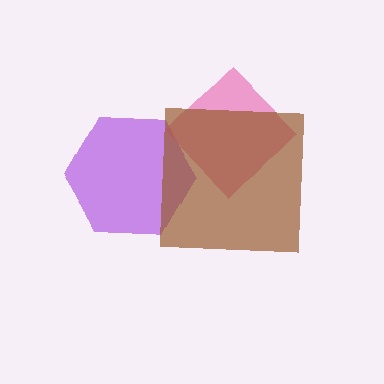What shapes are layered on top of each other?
The layered shapes are: a purple hexagon, a pink diamond, a brown square.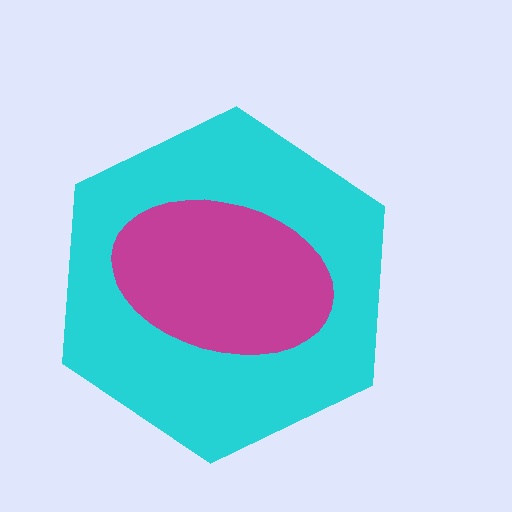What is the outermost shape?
The cyan hexagon.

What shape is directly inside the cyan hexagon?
The magenta ellipse.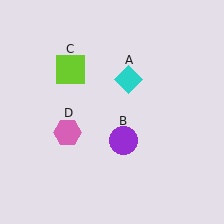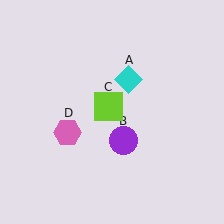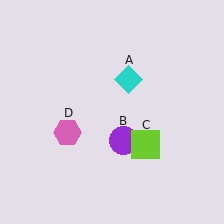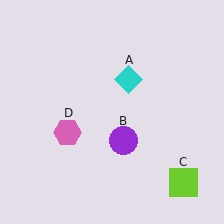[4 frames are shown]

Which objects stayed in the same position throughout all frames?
Cyan diamond (object A) and purple circle (object B) and pink hexagon (object D) remained stationary.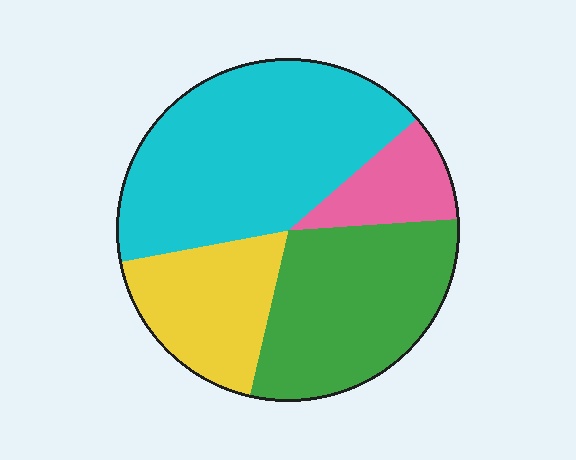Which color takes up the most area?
Cyan, at roughly 40%.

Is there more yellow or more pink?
Yellow.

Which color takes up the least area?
Pink, at roughly 10%.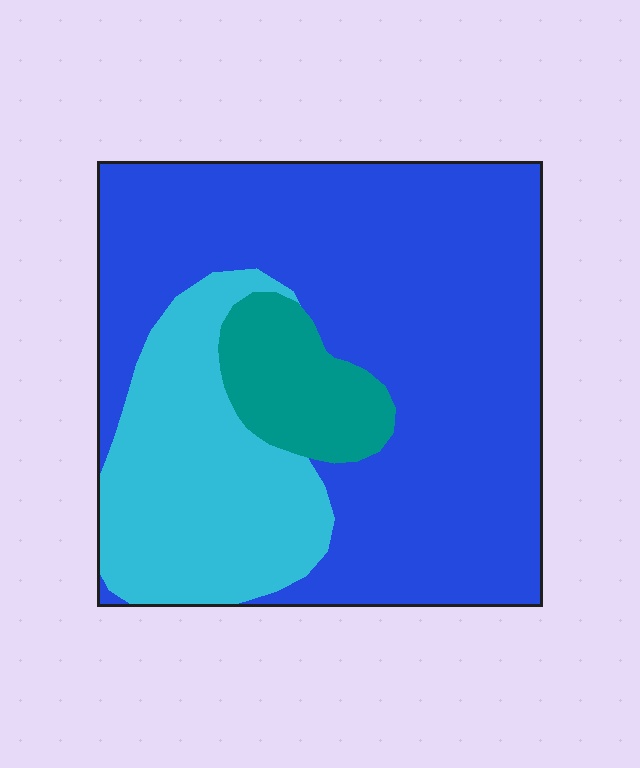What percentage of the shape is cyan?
Cyan takes up between a sixth and a third of the shape.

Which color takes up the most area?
Blue, at roughly 65%.